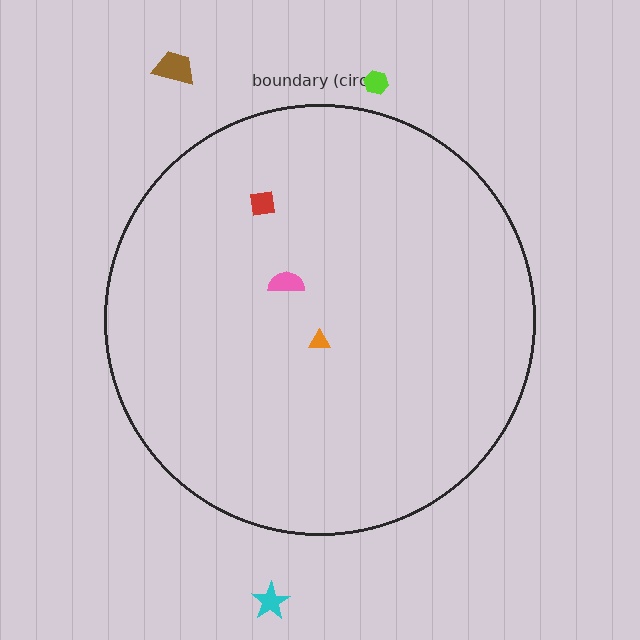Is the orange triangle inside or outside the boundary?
Inside.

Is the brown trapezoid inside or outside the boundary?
Outside.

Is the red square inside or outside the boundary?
Inside.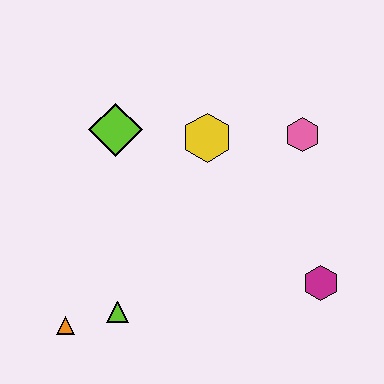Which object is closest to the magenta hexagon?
The pink hexagon is closest to the magenta hexagon.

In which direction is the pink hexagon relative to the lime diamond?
The pink hexagon is to the right of the lime diamond.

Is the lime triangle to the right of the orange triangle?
Yes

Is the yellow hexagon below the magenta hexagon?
No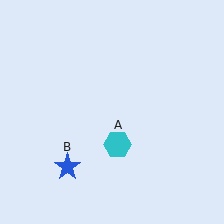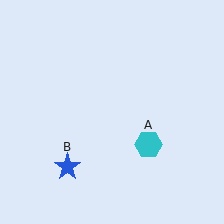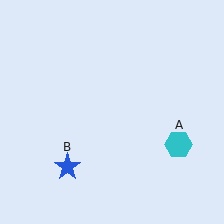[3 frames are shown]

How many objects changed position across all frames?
1 object changed position: cyan hexagon (object A).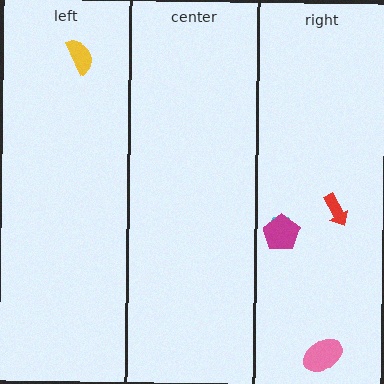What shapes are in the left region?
The yellow semicircle.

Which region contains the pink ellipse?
The right region.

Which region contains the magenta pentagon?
The right region.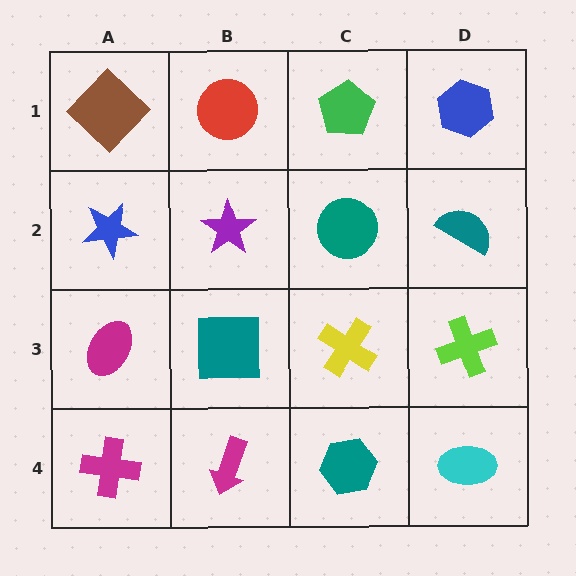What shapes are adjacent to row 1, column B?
A purple star (row 2, column B), a brown diamond (row 1, column A), a green pentagon (row 1, column C).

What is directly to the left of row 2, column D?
A teal circle.